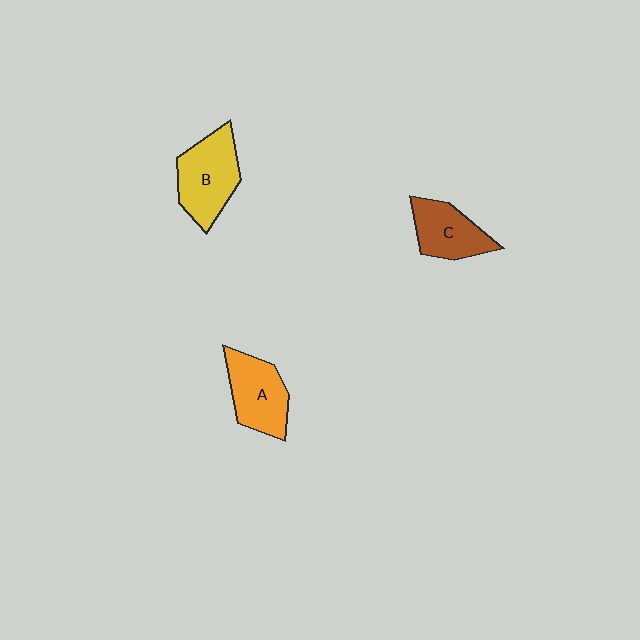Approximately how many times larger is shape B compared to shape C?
Approximately 1.3 times.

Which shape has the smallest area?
Shape C (brown).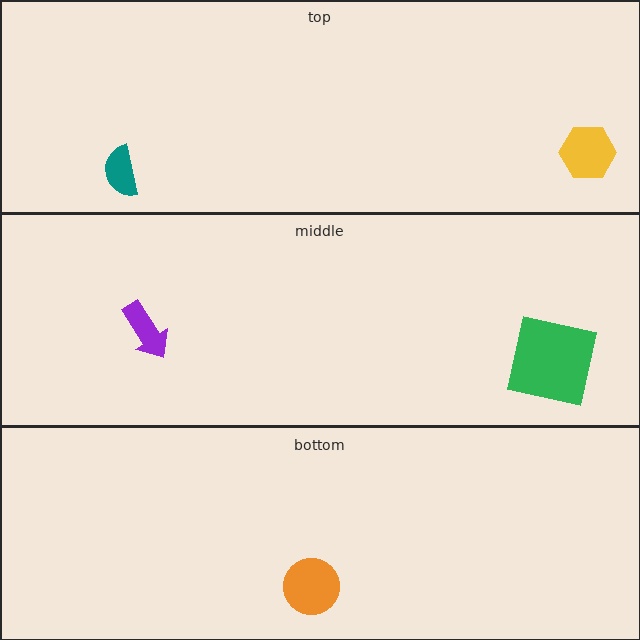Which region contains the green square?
The middle region.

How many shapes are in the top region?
2.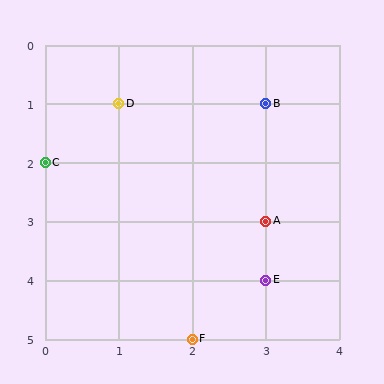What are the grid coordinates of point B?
Point B is at grid coordinates (3, 1).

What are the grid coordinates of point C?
Point C is at grid coordinates (0, 2).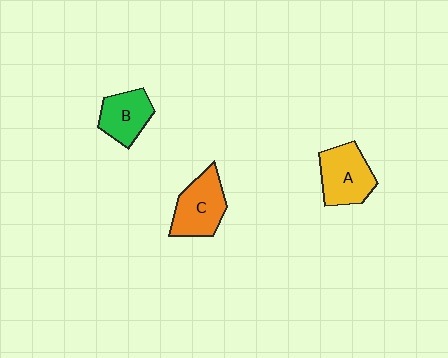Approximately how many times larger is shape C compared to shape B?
Approximately 1.2 times.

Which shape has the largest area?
Shape A (yellow).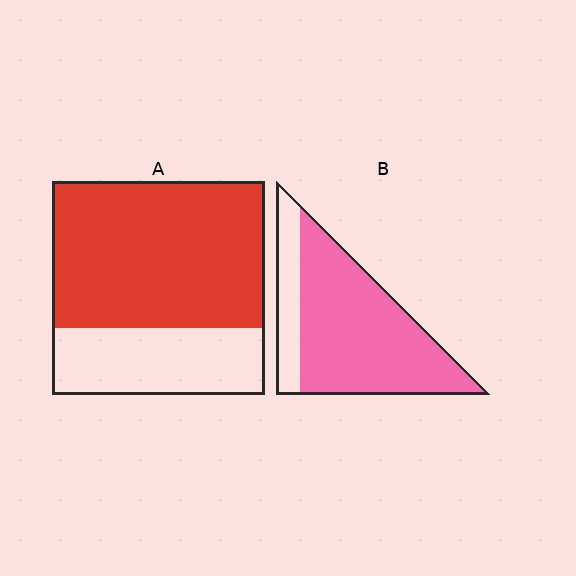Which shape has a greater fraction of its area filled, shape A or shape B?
Shape B.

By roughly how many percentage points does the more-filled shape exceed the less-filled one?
By roughly 10 percentage points (B over A).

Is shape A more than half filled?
Yes.